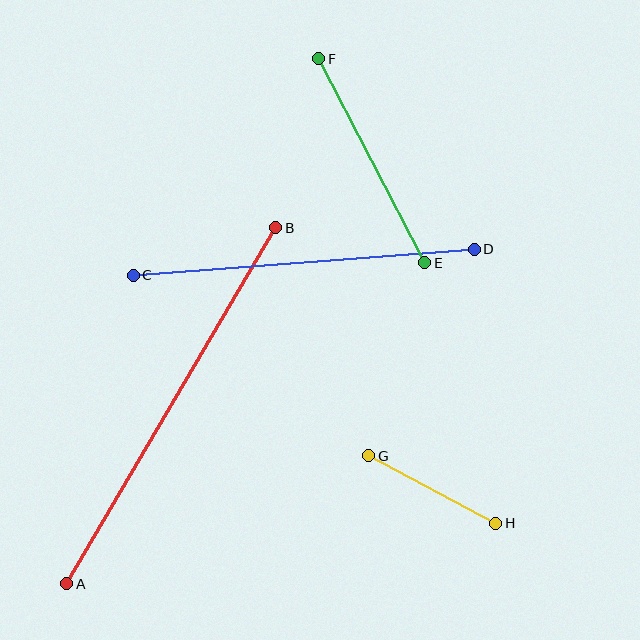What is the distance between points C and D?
The distance is approximately 342 pixels.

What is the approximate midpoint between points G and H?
The midpoint is at approximately (432, 490) pixels.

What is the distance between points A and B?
The distance is approximately 413 pixels.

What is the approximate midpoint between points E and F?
The midpoint is at approximately (372, 161) pixels.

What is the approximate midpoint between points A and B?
The midpoint is at approximately (171, 406) pixels.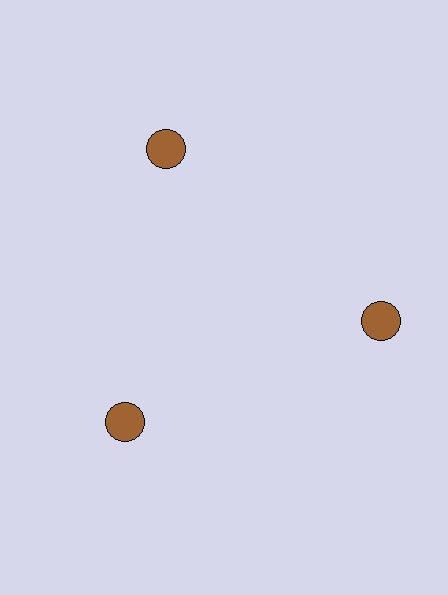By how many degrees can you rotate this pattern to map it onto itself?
The pattern maps onto itself every 120 degrees of rotation.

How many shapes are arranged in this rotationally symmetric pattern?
There are 3 shapes, arranged in 3 groups of 1.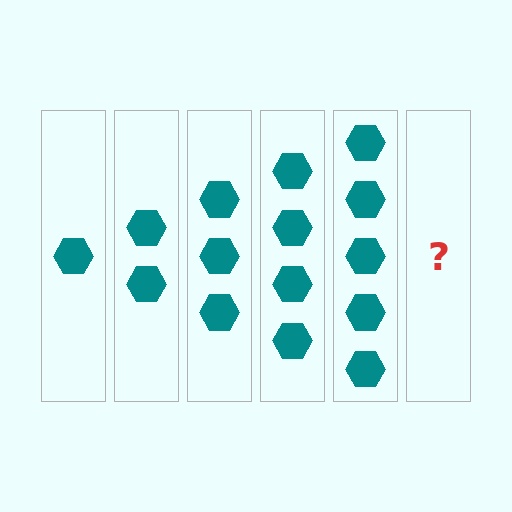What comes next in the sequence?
The next element should be 6 hexagons.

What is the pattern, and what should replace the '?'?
The pattern is that each step adds one more hexagon. The '?' should be 6 hexagons.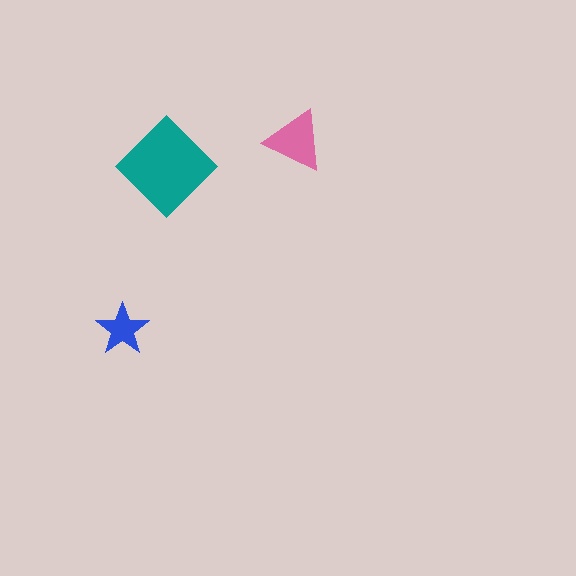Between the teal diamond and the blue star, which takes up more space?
The teal diamond.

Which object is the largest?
The teal diamond.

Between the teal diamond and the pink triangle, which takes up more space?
The teal diamond.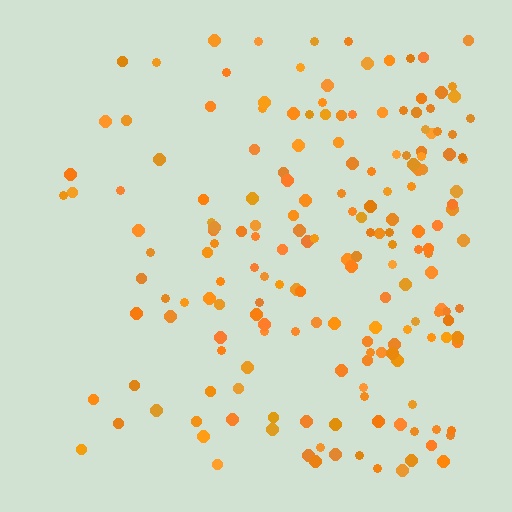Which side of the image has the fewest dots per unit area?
The left.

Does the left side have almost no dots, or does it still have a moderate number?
Still a moderate number, just noticeably fewer than the right.